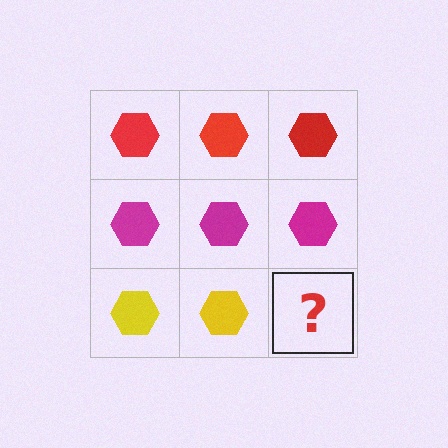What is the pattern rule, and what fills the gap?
The rule is that each row has a consistent color. The gap should be filled with a yellow hexagon.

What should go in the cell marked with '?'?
The missing cell should contain a yellow hexagon.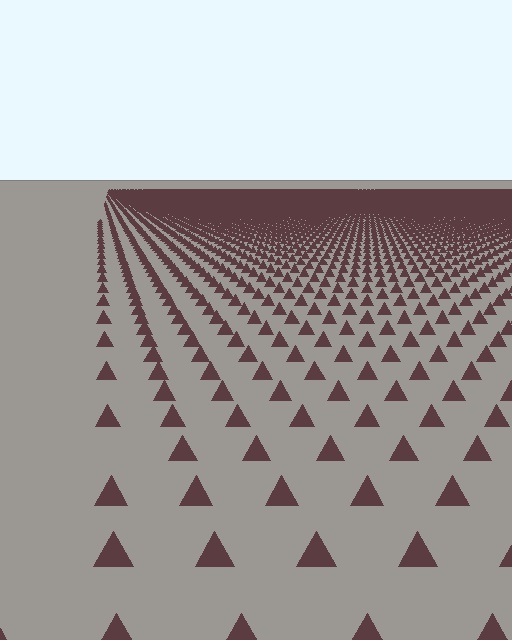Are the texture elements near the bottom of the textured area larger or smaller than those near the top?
Larger. Near the bottom, elements are closer to the viewer and appear at a bigger on-screen size.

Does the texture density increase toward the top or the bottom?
Density increases toward the top.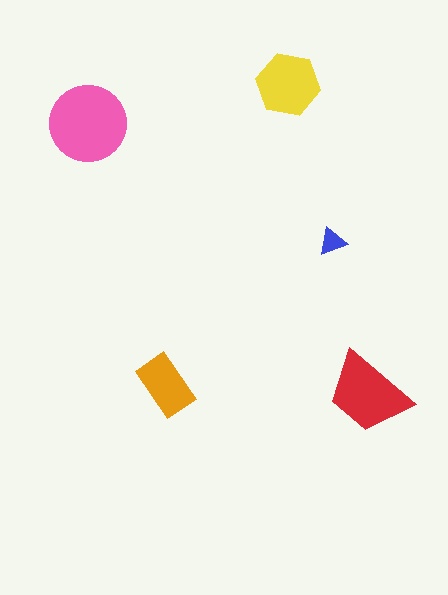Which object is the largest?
The pink circle.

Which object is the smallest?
The blue triangle.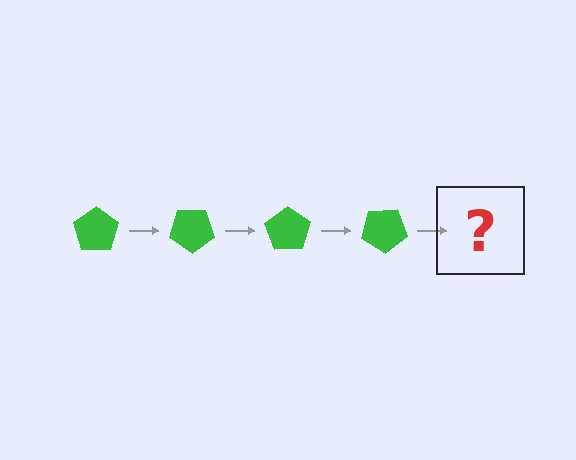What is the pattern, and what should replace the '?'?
The pattern is that the pentagon rotates 35 degrees each step. The '?' should be a green pentagon rotated 140 degrees.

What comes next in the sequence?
The next element should be a green pentagon rotated 140 degrees.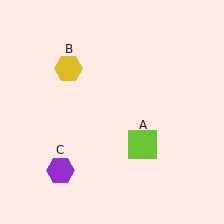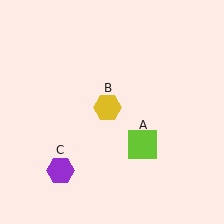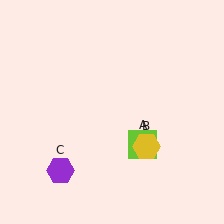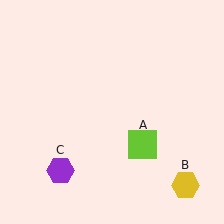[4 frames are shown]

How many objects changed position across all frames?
1 object changed position: yellow hexagon (object B).